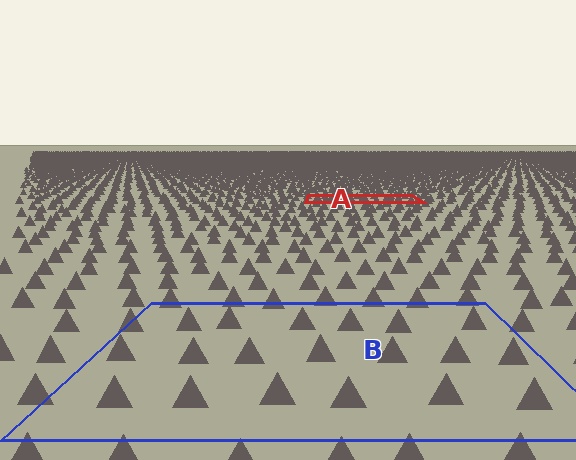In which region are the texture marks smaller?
The texture marks are smaller in region A, because it is farther away.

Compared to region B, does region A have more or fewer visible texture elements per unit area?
Region A has more texture elements per unit area — they are packed more densely because it is farther away.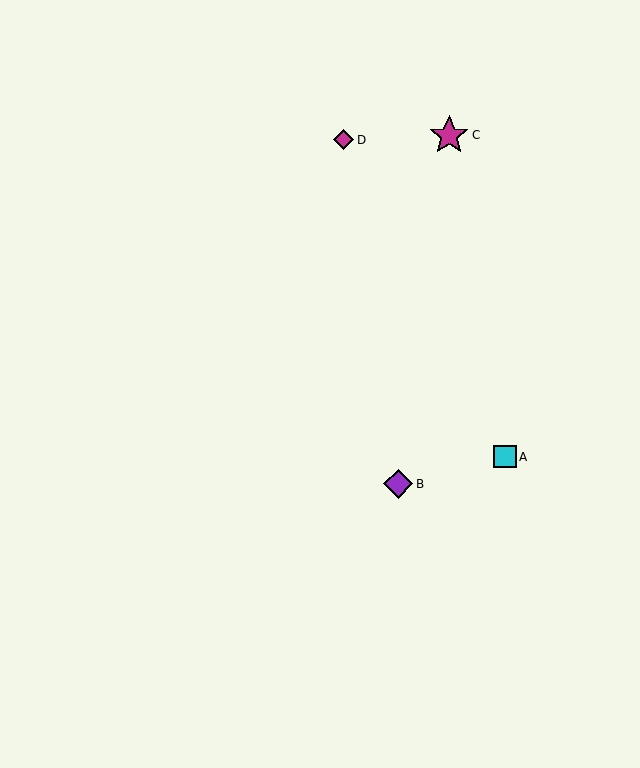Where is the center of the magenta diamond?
The center of the magenta diamond is at (343, 140).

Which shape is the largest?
The magenta star (labeled C) is the largest.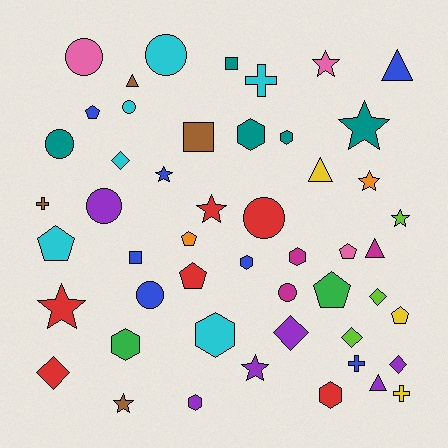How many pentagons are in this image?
There are 7 pentagons.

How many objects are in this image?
There are 50 objects.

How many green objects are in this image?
There are 2 green objects.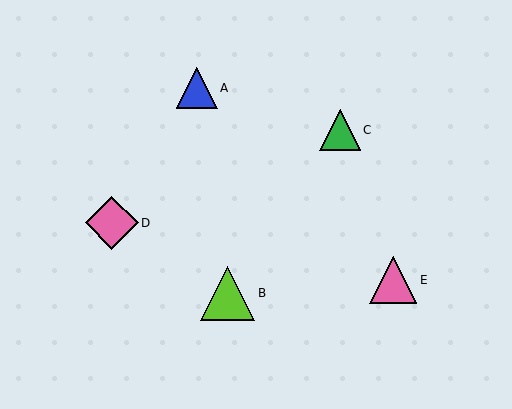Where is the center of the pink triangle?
The center of the pink triangle is at (393, 280).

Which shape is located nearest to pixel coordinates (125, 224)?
The pink diamond (labeled D) at (112, 223) is nearest to that location.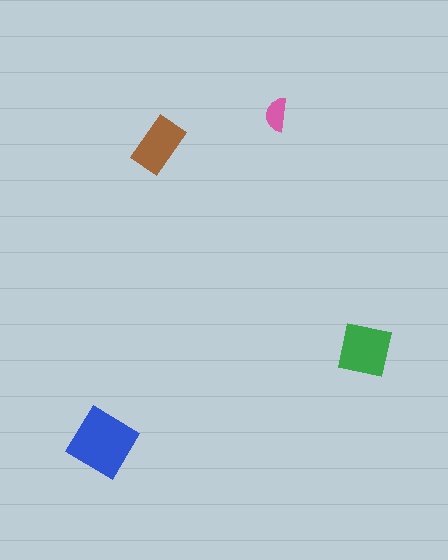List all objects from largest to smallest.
The blue diamond, the green square, the brown rectangle, the pink semicircle.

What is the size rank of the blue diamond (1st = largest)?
1st.